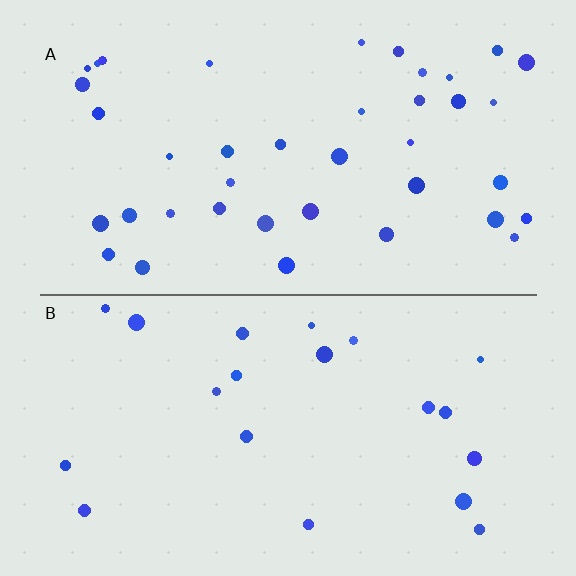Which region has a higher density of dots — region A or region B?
A (the top).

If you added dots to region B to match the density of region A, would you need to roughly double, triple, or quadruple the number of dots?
Approximately double.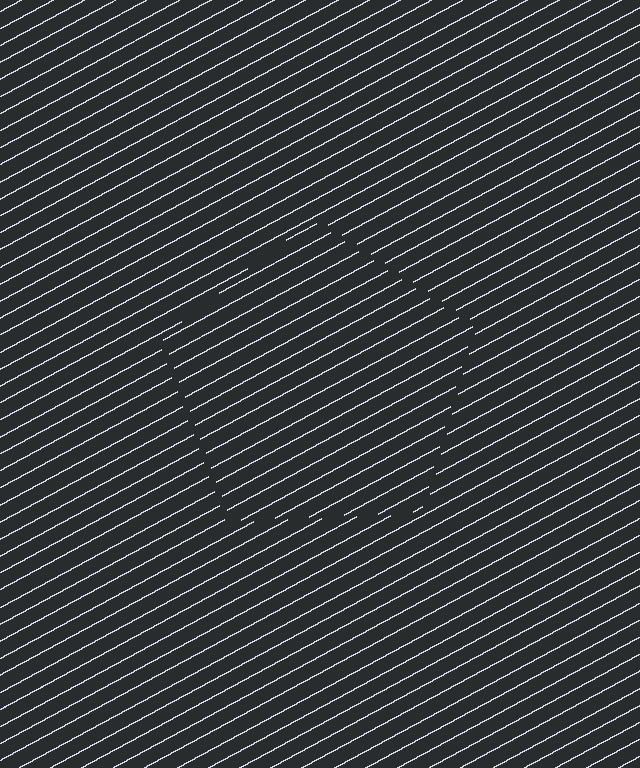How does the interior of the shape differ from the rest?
The interior of the shape contains the same grating, shifted by half a period — the contour is defined by the phase discontinuity where line-ends from the inner and outer gratings abut.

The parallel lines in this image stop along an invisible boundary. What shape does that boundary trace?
An illusory pentagon. The interior of the shape contains the same grating, shifted by half a period — the contour is defined by the phase discontinuity where line-ends from the inner and outer gratings abut.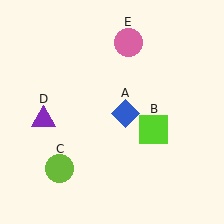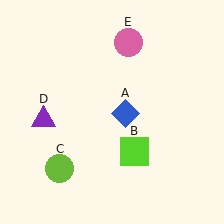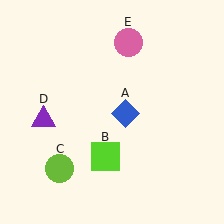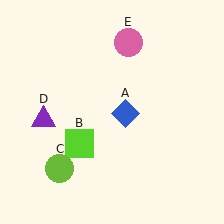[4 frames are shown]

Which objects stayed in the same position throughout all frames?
Blue diamond (object A) and lime circle (object C) and purple triangle (object D) and pink circle (object E) remained stationary.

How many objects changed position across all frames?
1 object changed position: lime square (object B).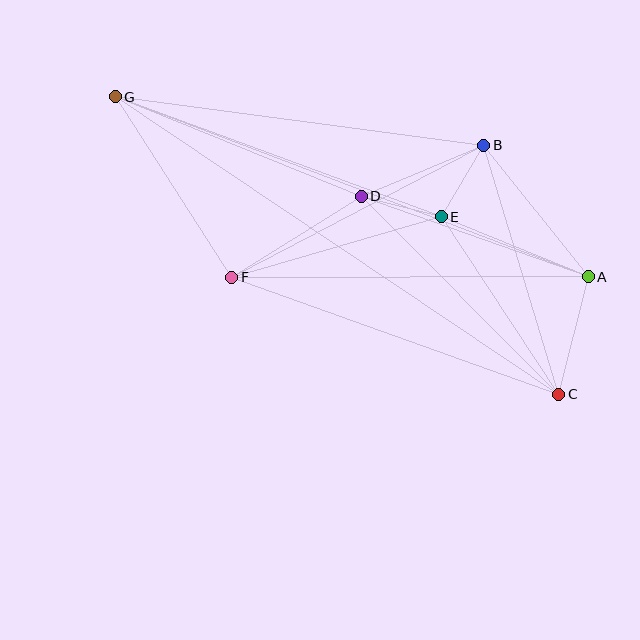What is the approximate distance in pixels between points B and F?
The distance between B and F is approximately 284 pixels.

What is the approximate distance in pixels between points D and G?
The distance between D and G is approximately 265 pixels.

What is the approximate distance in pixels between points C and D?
The distance between C and D is approximately 280 pixels.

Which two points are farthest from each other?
Points C and G are farthest from each other.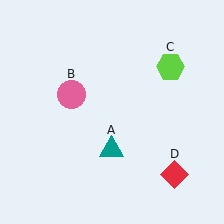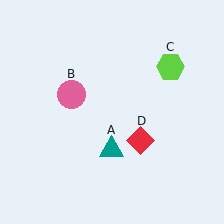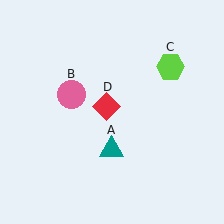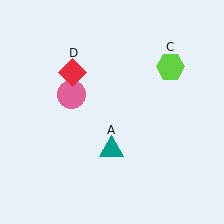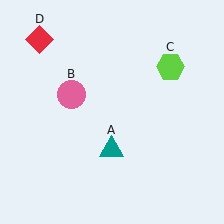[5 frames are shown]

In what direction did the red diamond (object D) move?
The red diamond (object D) moved up and to the left.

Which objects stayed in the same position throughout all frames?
Teal triangle (object A) and pink circle (object B) and lime hexagon (object C) remained stationary.